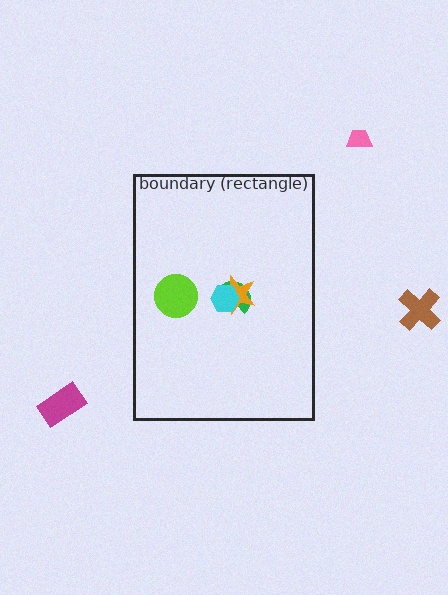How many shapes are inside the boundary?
4 inside, 3 outside.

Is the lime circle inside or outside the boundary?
Inside.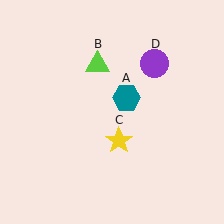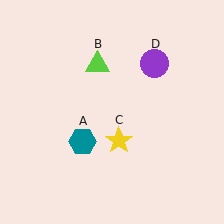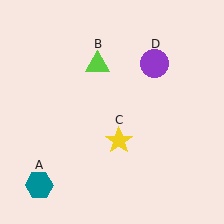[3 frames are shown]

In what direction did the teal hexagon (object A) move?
The teal hexagon (object A) moved down and to the left.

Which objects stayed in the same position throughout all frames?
Lime triangle (object B) and yellow star (object C) and purple circle (object D) remained stationary.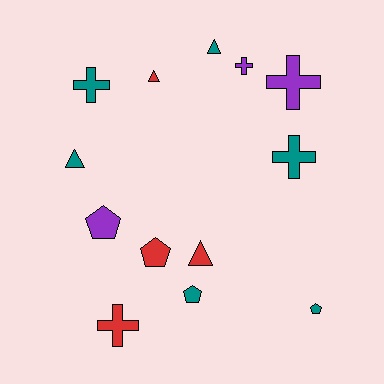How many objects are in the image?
There are 13 objects.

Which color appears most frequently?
Teal, with 6 objects.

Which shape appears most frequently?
Cross, with 5 objects.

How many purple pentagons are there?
There is 1 purple pentagon.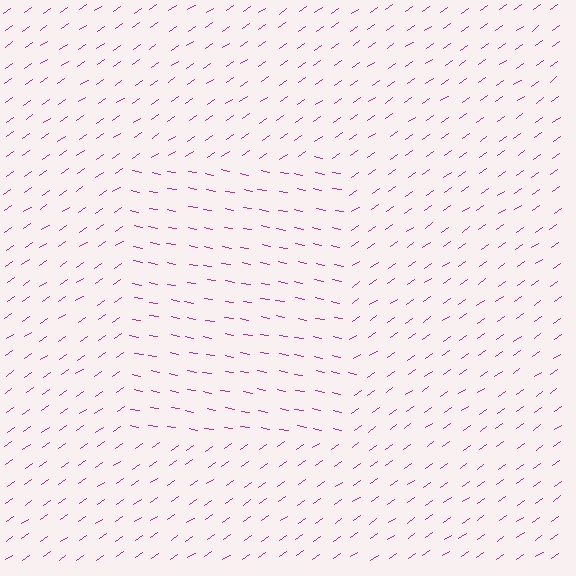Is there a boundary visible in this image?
Yes, there is a texture boundary formed by a change in line orientation.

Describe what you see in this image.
The image is filled with small magenta line segments. A rectangle region in the image has lines oriented differently from the surrounding lines, creating a visible texture boundary.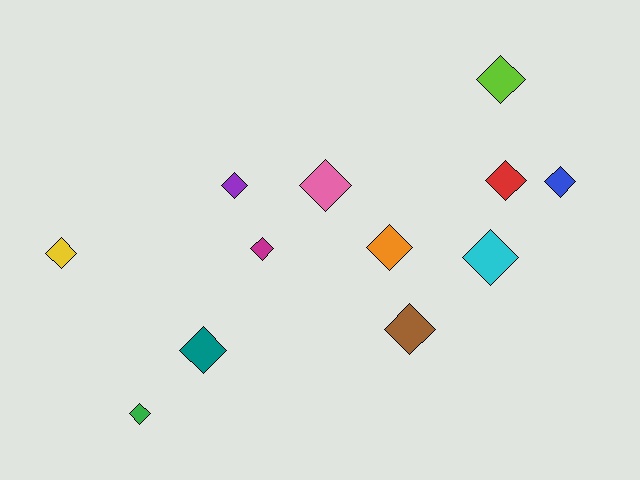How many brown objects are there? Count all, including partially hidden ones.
There is 1 brown object.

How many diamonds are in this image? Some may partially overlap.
There are 12 diamonds.